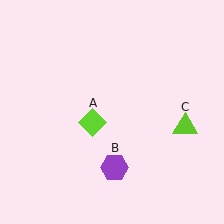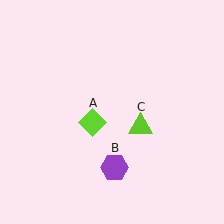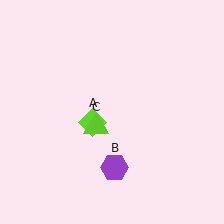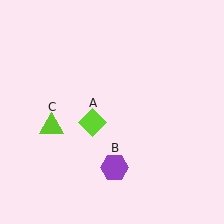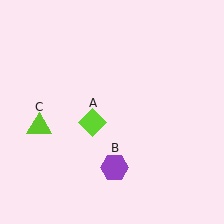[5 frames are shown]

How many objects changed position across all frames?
1 object changed position: lime triangle (object C).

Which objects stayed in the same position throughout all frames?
Lime diamond (object A) and purple hexagon (object B) remained stationary.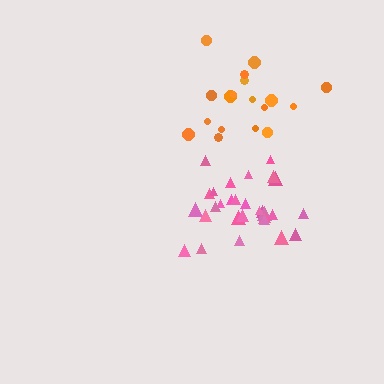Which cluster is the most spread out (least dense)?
Orange.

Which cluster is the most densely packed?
Pink.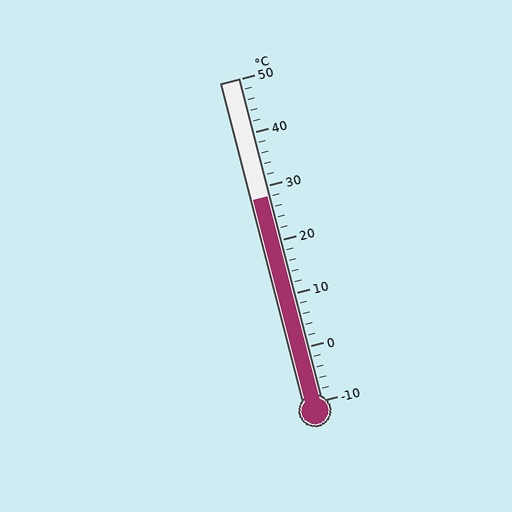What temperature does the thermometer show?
The thermometer shows approximately 28°C.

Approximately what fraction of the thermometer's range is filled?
The thermometer is filled to approximately 65% of its range.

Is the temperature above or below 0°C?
The temperature is above 0°C.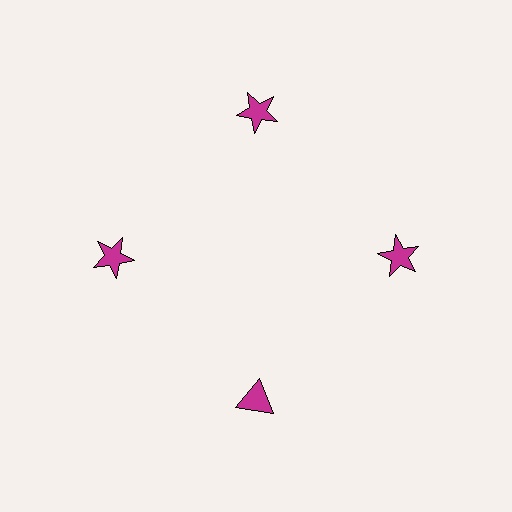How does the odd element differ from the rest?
It has a different shape: triangle instead of star.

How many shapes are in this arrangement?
There are 4 shapes arranged in a ring pattern.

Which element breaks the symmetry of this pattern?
The magenta triangle at roughly the 6 o'clock position breaks the symmetry. All other shapes are magenta stars.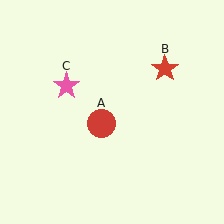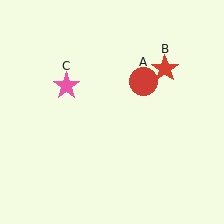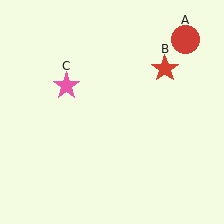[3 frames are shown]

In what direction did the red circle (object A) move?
The red circle (object A) moved up and to the right.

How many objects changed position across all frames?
1 object changed position: red circle (object A).